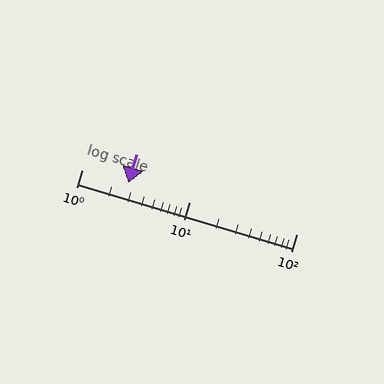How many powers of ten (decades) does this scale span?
The scale spans 2 decades, from 1 to 100.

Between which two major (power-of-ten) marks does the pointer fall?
The pointer is between 1 and 10.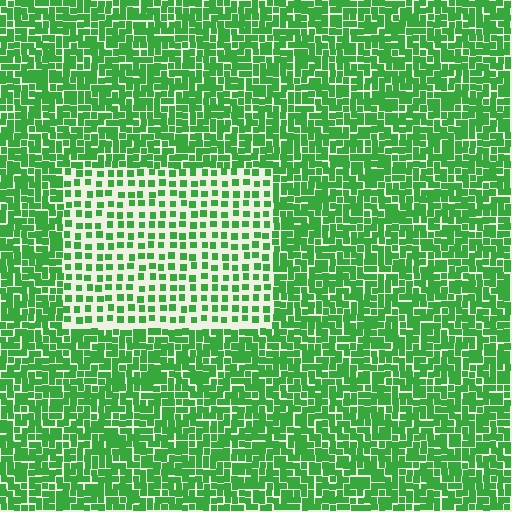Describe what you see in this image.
The image contains small green elements arranged at two different densities. A rectangle-shaped region is visible where the elements are less densely packed than the surrounding area.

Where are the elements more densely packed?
The elements are more densely packed outside the rectangle boundary.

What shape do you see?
I see a rectangle.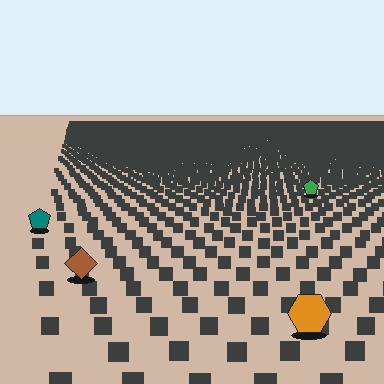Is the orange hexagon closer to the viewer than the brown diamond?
Yes. The orange hexagon is closer — you can tell from the texture gradient: the ground texture is coarser near it.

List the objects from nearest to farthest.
From nearest to farthest: the orange hexagon, the brown diamond, the teal pentagon, the green pentagon.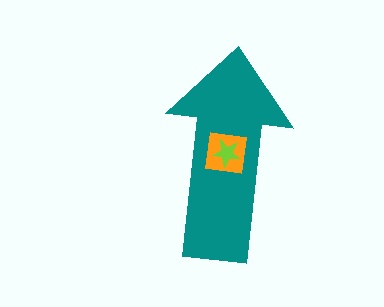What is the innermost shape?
The lime star.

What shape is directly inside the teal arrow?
The orange square.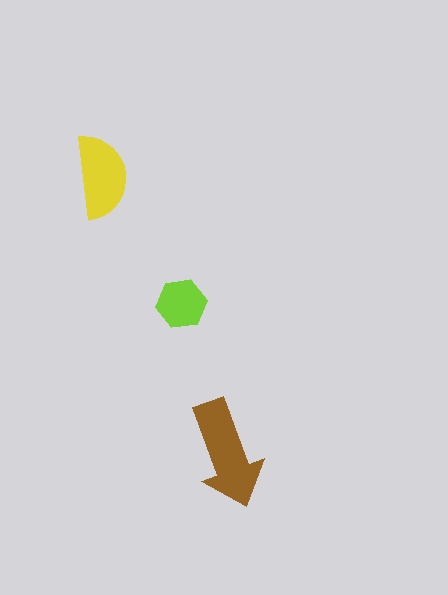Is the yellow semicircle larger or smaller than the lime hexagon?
Larger.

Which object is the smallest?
The lime hexagon.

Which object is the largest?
The brown arrow.